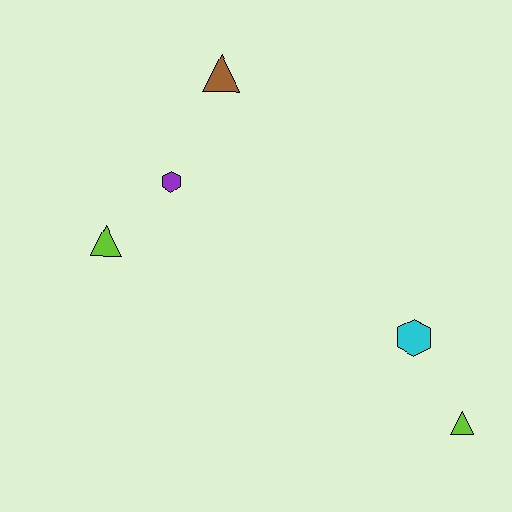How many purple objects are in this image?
There is 1 purple object.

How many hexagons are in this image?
There are 2 hexagons.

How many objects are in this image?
There are 5 objects.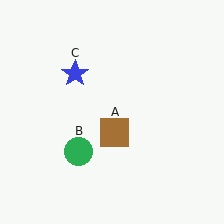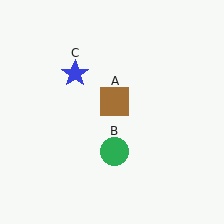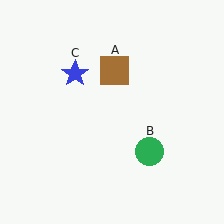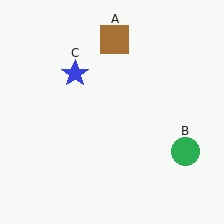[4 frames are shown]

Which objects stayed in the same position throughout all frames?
Blue star (object C) remained stationary.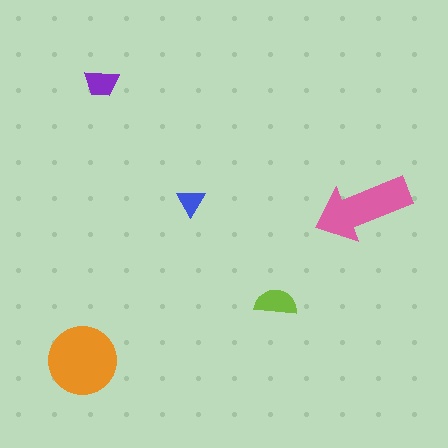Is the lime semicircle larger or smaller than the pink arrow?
Smaller.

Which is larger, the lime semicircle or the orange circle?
The orange circle.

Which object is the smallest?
The blue triangle.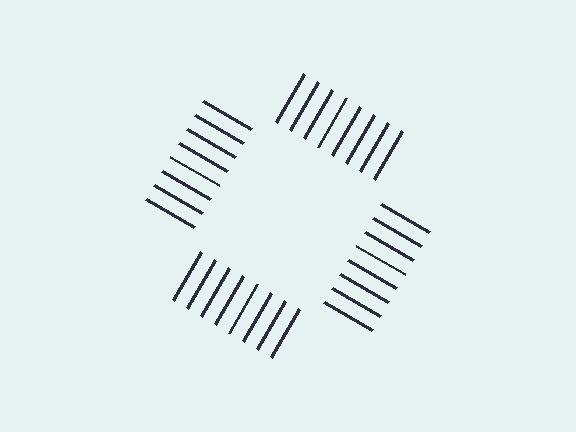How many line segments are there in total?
32 — 8 along each of the 4 edges.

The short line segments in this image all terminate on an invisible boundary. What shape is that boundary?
An illusory square — the line segments terminate on its edges but no continuous stroke is drawn.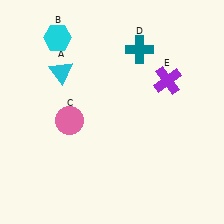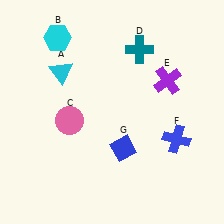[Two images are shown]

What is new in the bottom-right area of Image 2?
A blue diamond (G) was added in the bottom-right area of Image 2.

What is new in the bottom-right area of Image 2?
A blue cross (F) was added in the bottom-right area of Image 2.